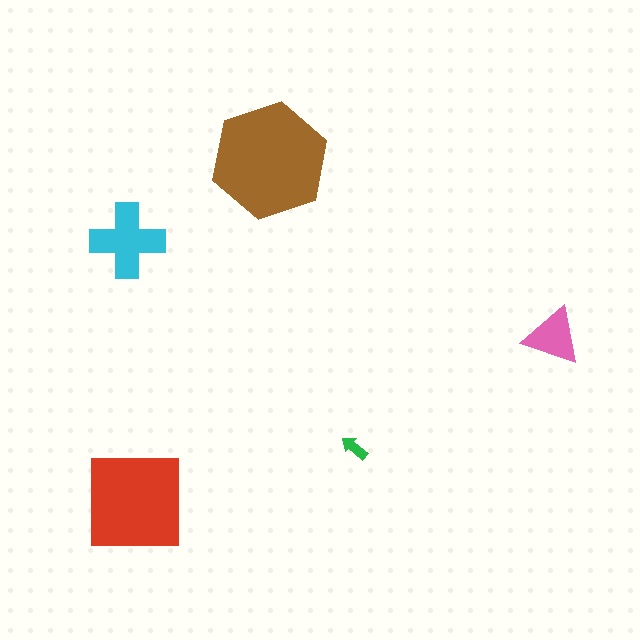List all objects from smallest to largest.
The green arrow, the pink triangle, the cyan cross, the red square, the brown hexagon.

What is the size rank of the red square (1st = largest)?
2nd.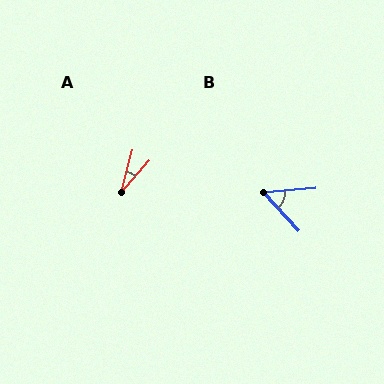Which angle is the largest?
B, at approximately 52 degrees.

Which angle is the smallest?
A, at approximately 26 degrees.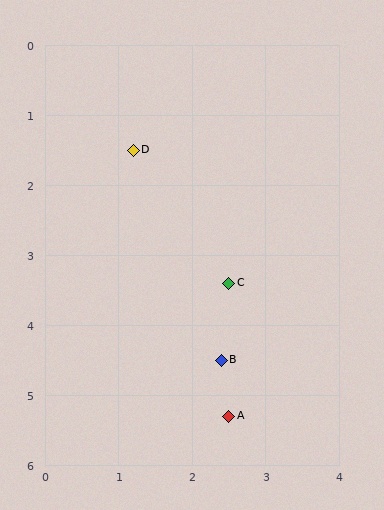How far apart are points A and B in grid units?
Points A and B are about 0.8 grid units apart.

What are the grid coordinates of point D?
Point D is at approximately (1.2, 1.5).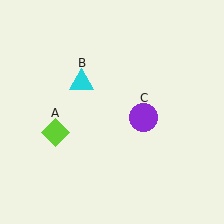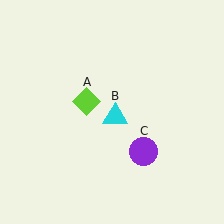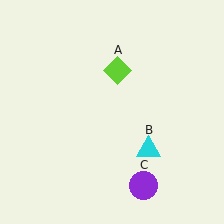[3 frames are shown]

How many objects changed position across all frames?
3 objects changed position: lime diamond (object A), cyan triangle (object B), purple circle (object C).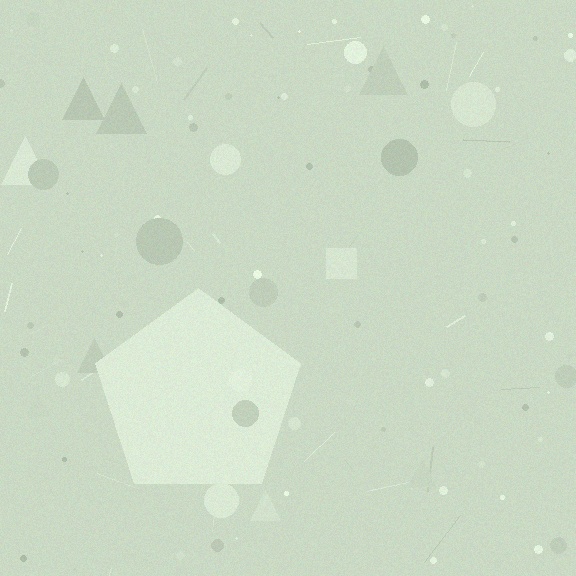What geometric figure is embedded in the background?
A pentagon is embedded in the background.